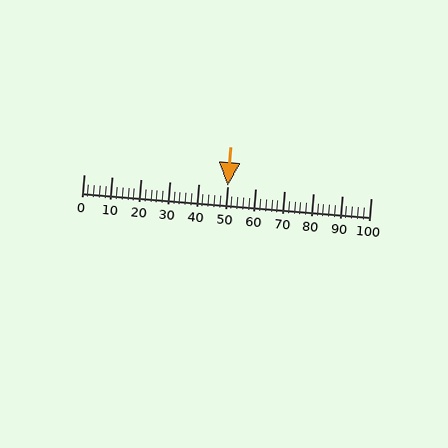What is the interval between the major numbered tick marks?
The major tick marks are spaced 10 units apart.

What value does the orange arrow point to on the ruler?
The orange arrow points to approximately 50.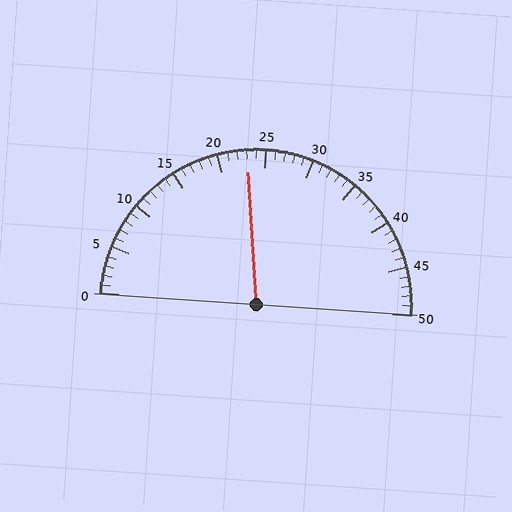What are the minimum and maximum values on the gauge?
The gauge ranges from 0 to 50.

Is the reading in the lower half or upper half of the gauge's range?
The reading is in the lower half of the range (0 to 50).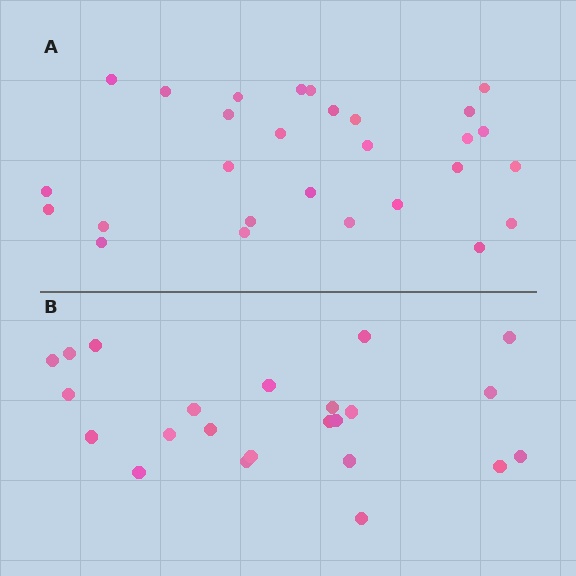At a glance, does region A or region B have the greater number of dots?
Region A (the top region) has more dots.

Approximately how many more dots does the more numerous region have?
Region A has about 5 more dots than region B.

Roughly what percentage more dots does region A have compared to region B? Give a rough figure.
About 20% more.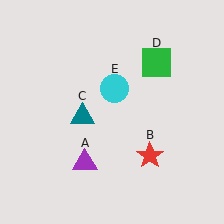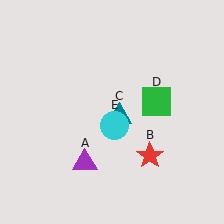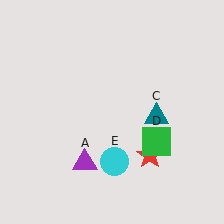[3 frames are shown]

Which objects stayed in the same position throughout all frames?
Purple triangle (object A) and red star (object B) remained stationary.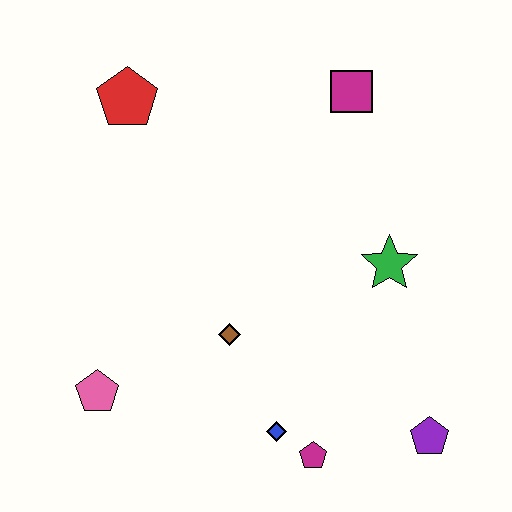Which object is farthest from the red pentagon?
The purple pentagon is farthest from the red pentagon.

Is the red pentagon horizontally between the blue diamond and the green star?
No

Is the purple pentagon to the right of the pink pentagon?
Yes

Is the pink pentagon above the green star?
No